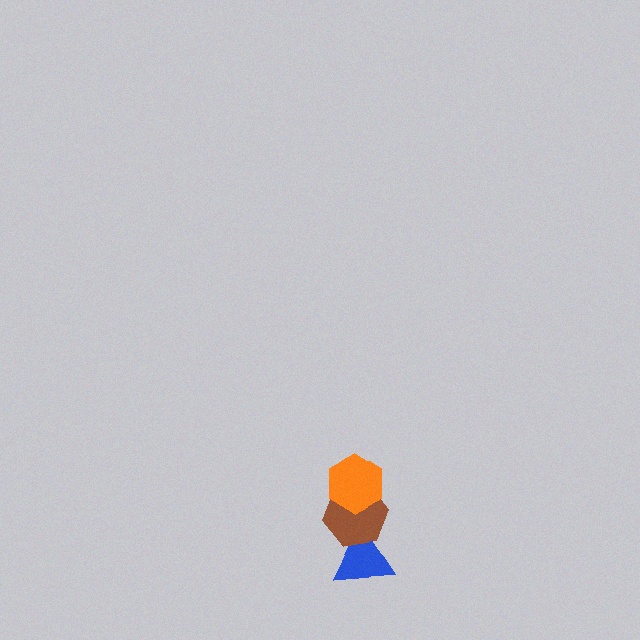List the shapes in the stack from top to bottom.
From top to bottom: the orange hexagon, the brown hexagon, the blue triangle.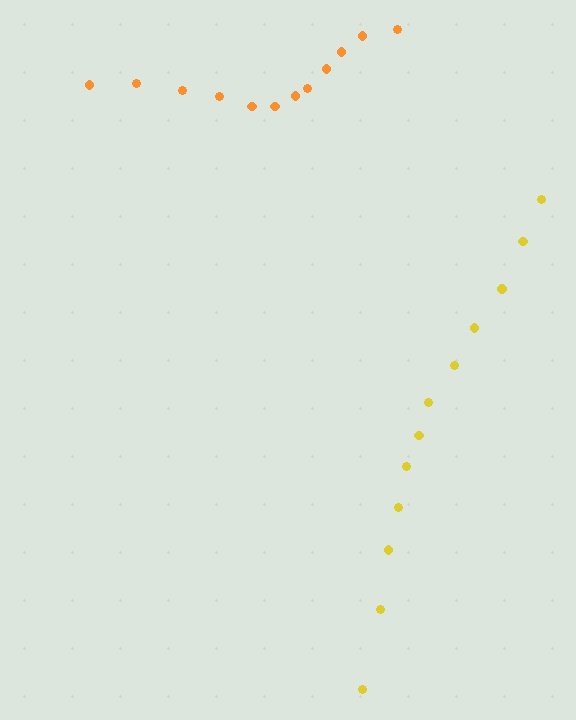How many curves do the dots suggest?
There are 2 distinct paths.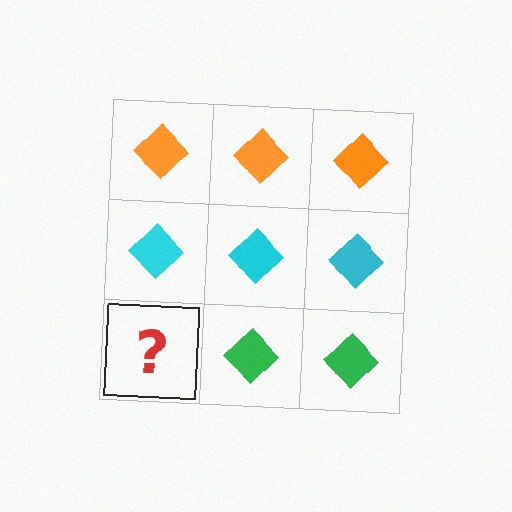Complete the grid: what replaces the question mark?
The question mark should be replaced with a green diamond.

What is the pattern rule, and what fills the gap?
The rule is that each row has a consistent color. The gap should be filled with a green diamond.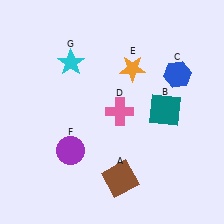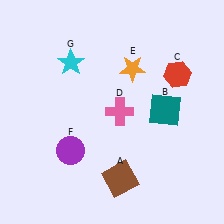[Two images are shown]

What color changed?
The hexagon (C) changed from blue in Image 1 to red in Image 2.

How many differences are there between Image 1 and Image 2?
There is 1 difference between the two images.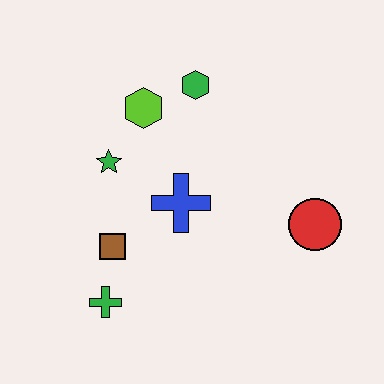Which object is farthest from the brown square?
The red circle is farthest from the brown square.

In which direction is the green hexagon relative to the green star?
The green hexagon is to the right of the green star.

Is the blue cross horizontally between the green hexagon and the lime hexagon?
Yes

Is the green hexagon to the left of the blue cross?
No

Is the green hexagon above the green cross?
Yes